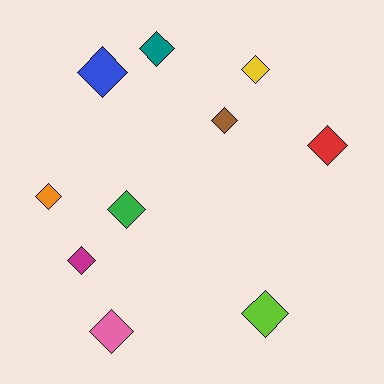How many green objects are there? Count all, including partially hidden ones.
There is 1 green object.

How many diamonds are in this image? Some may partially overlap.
There are 10 diamonds.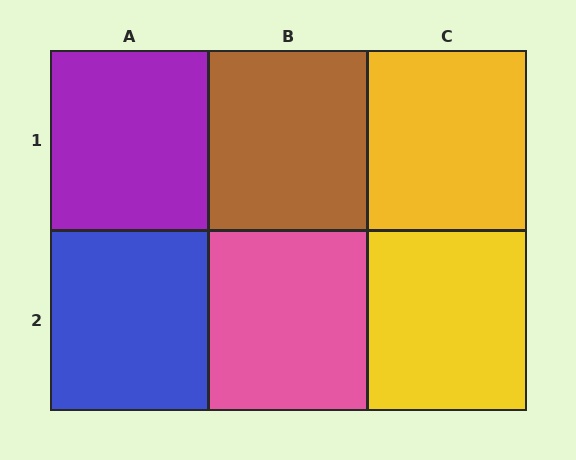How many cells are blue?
1 cell is blue.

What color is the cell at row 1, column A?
Purple.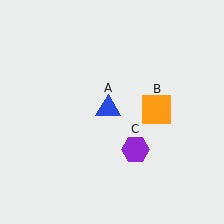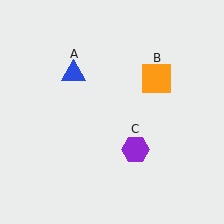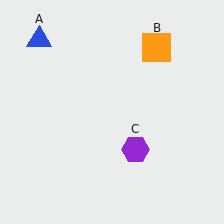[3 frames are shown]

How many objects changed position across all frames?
2 objects changed position: blue triangle (object A), orange square (object B).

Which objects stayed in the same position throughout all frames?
Purple hexagon (object C) remained stationary.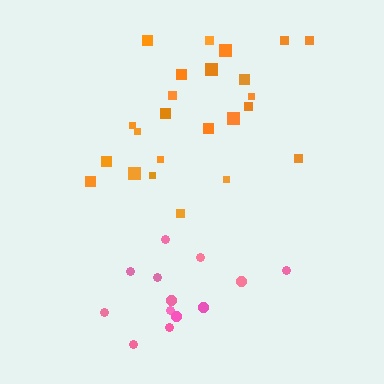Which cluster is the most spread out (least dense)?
Orange.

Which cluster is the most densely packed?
Pink.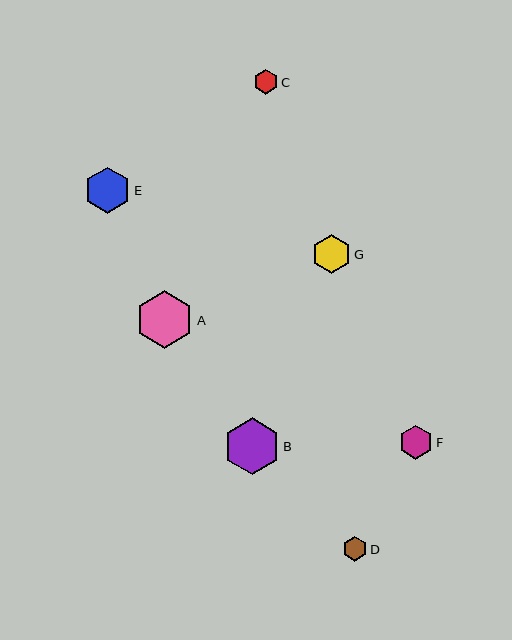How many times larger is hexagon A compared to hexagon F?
Hexagon A is approximately 1.7 times the size of hexagon F.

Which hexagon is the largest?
Hexagon A is the largest with a size of approximately 58 pixels.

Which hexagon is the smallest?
Hexagon C is the smallest with a size of approximately 24 pixels.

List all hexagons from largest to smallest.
From largest to smallest: A, B, E, G, F, D, C.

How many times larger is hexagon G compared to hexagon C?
Hexagon G is approximately 1.6 times the size of hexagon C.